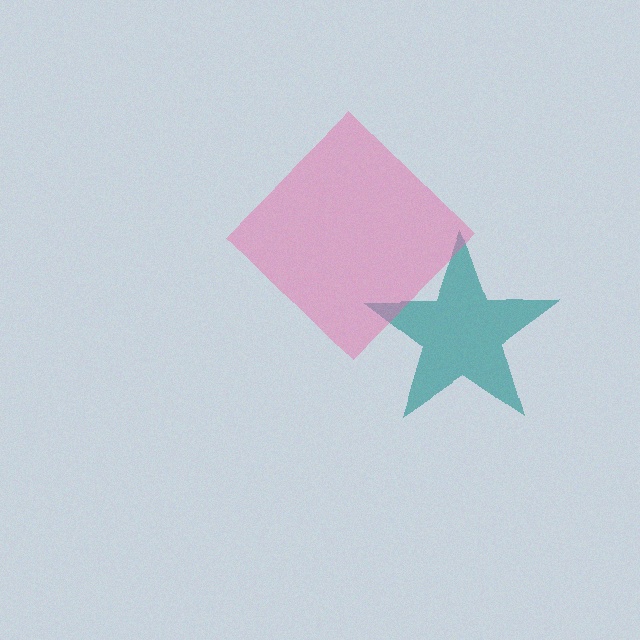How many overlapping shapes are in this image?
There are 2 overlapping shapes in the image.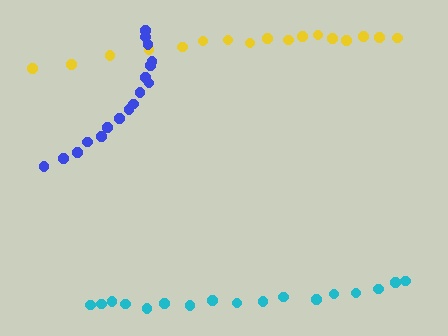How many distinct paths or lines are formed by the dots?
There are 3 distinct paths.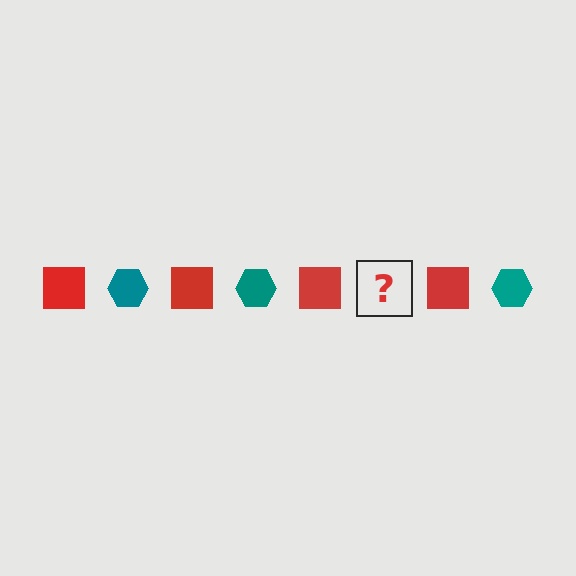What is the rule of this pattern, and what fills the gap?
The rule is that the pattern alternates between red square and teal hexagon. The gap should be filled with a teal hexagon.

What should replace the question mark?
The question mark should be replaced with a teal hexagon.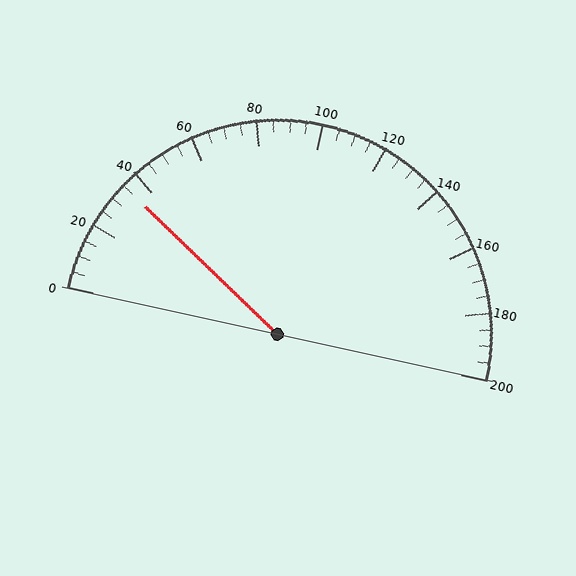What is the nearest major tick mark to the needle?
The nearest major tick mark is 40.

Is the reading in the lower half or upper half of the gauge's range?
The reading is in the lower half of the range (0 to 200).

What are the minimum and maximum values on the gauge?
The gauge ranges from 0 to 200.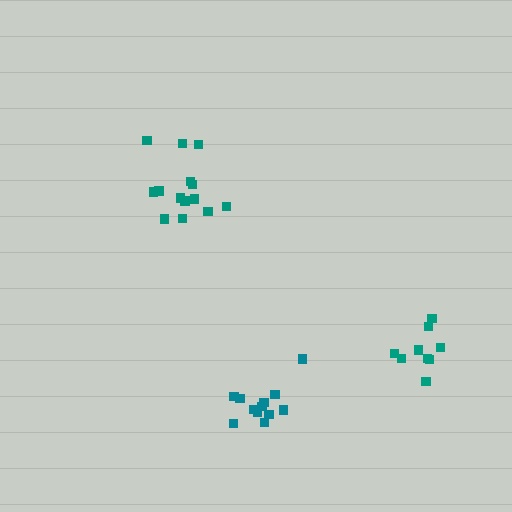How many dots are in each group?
Group 1: 14 dots, Group 2: 9 dots, Group 3: 12 dots (35 total).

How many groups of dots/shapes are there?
There are 3 groups.